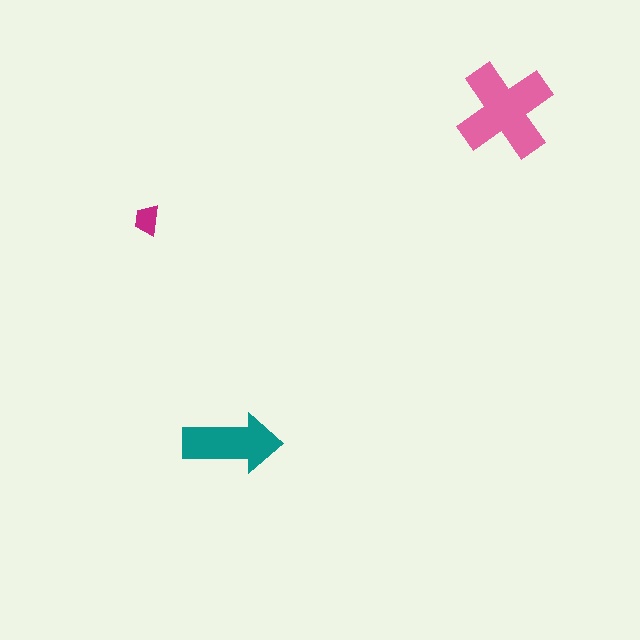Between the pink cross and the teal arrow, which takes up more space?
The pink cross.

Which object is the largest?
The pink cross.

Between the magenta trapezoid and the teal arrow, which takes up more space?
The teal arrow.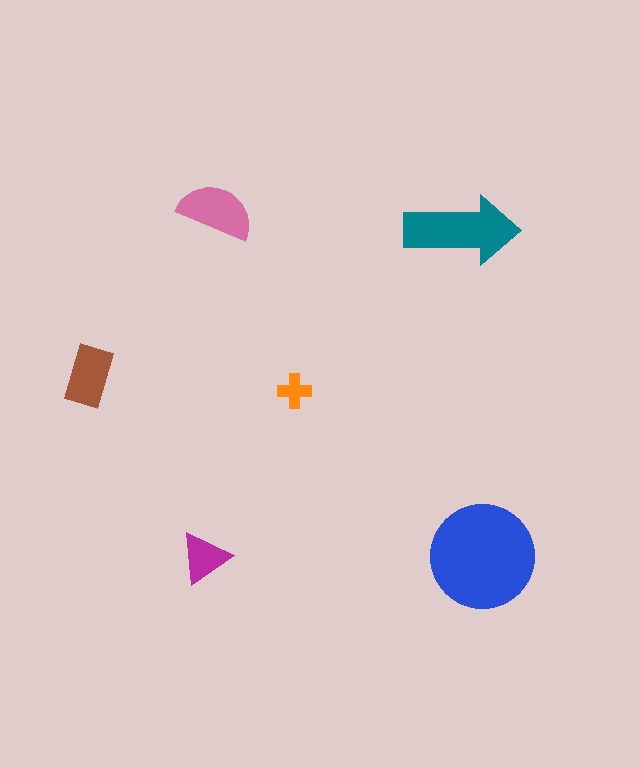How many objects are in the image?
There are 6 objects in the image.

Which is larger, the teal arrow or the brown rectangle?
The teal arrow.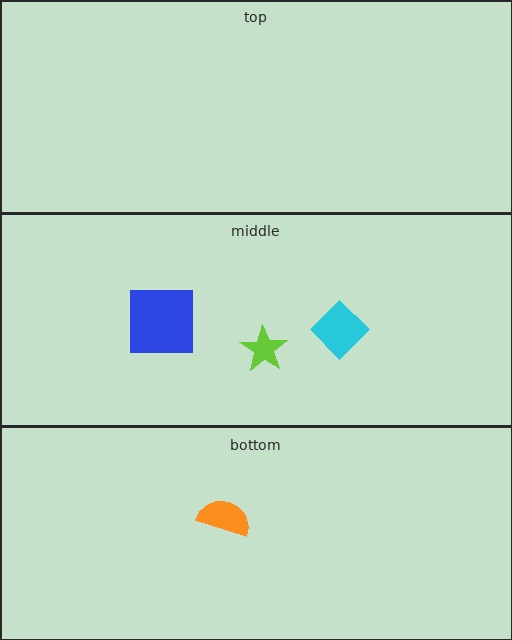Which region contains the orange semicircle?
The bottom region.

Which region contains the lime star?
The middle region.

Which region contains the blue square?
The middle region.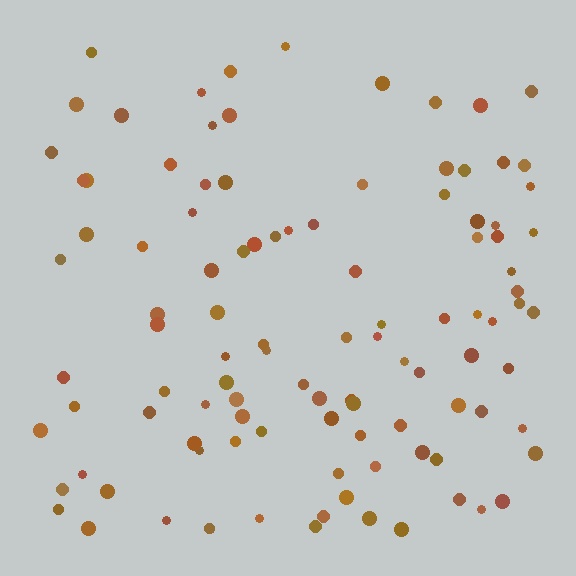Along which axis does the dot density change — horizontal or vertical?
Vertical.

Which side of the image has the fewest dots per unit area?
The top.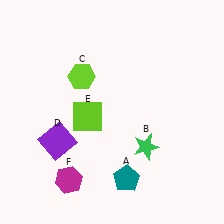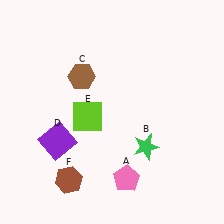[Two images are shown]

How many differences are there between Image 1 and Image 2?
There are 3 differences between the two images.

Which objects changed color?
A changed from teal to pink. C changed from lime to brown. F changed from magenta to brown.